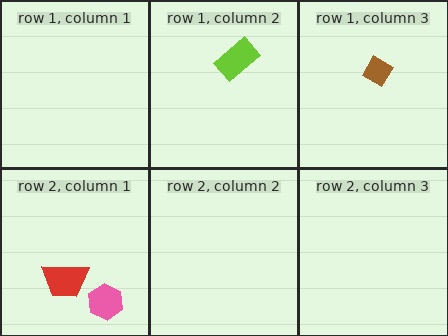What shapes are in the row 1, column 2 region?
The lime rectangle.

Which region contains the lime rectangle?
The row 1, column 2 region.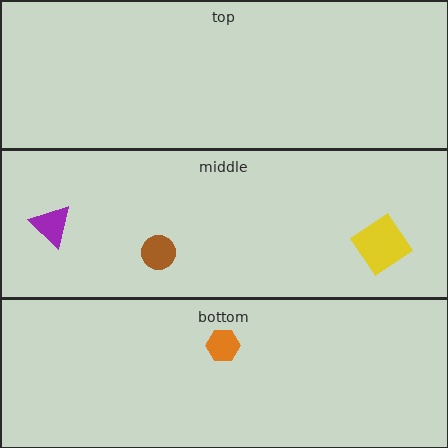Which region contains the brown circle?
The middle region.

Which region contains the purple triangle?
The middle region.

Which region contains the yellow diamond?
The middle region.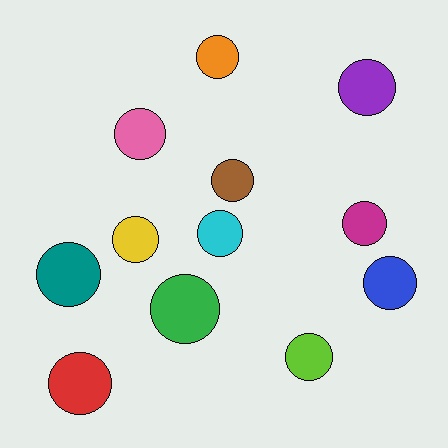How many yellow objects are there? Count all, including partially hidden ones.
There is 1 yellow object.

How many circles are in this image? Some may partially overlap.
There are 12 circles.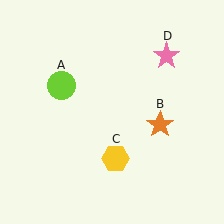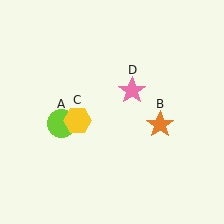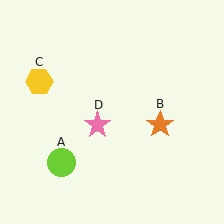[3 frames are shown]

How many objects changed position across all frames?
3 objects changed position: lime circle (object A), yellow hexagon (object C), pink star (object D).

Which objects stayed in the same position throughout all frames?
Orange star (object B) remained stationary.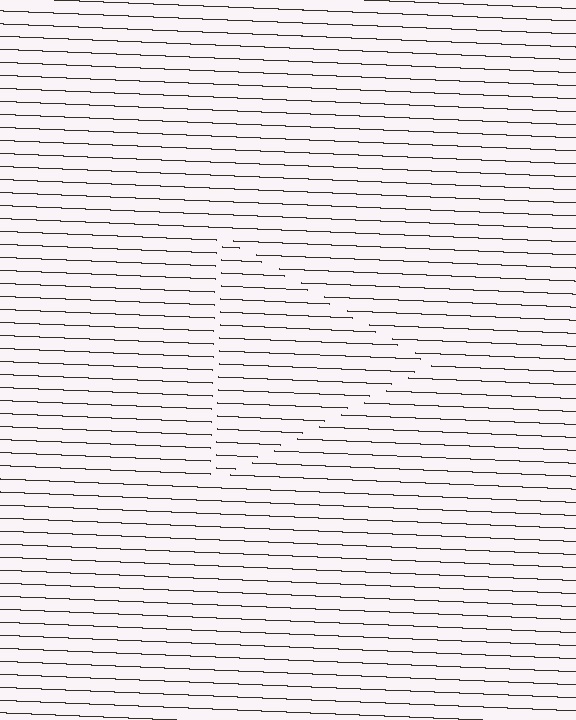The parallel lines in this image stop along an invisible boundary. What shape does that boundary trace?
An illusory triangle. The interior of the shape contains the same grating, shifted by half a period — the contour is defined by the phase discontinuity where line-ends from the inner and outer gratings abut.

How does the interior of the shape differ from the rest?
The interior of the shape contains the same grating, shifted by half a period — the contour is defined by the phase discontinuity where line-ends from the inner and outer gratings abut.